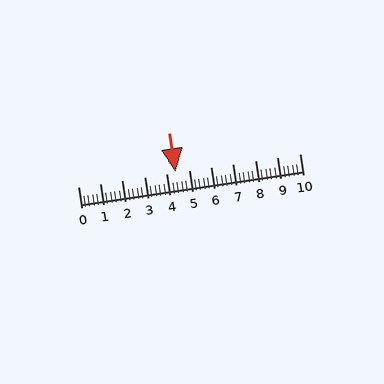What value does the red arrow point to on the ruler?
The red arrow points to approximately 4.4.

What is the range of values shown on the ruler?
The ruler shows values from 0 to 10.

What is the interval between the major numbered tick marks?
The major tick marks are spaced 1 units apart.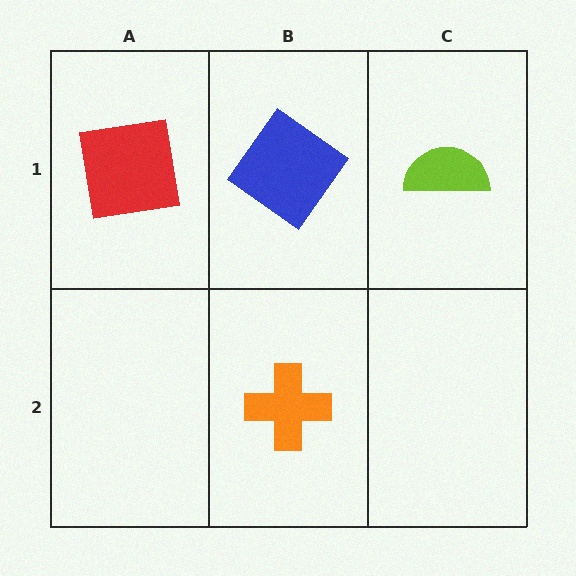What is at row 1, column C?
A lime semicircle.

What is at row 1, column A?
A red square.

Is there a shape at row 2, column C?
No, that cell is empty.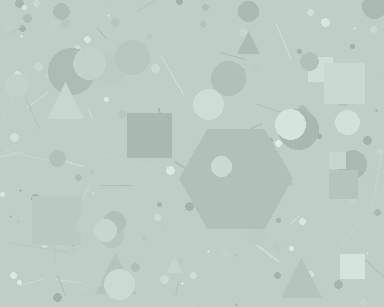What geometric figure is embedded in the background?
A hexagon is embedded in the background.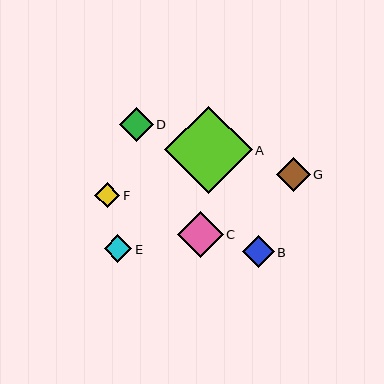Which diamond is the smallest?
Diamond F is the smallest with a size of approximately 25 pixels.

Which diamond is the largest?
Diamond A is the largest with a size of approximately 87 pixels.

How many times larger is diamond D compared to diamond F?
Diamond D is approximately 1.3 times the size of diamond F.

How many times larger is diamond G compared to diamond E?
Diamond G is approximately 1.2 times the size of diamond E.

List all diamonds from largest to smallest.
From largest to smallest: A, C, G, D, B, E, F.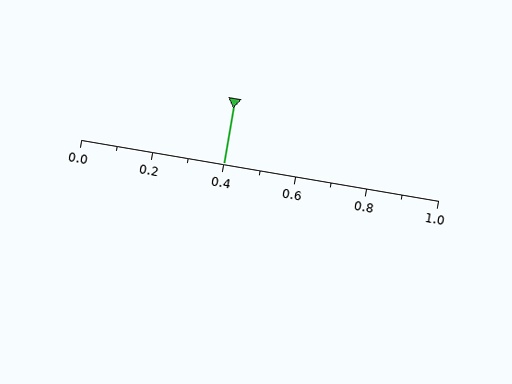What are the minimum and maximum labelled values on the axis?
The axis runs from 0.0 to 1.0.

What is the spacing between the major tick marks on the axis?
The major ticks are spaced 0.2 apart.